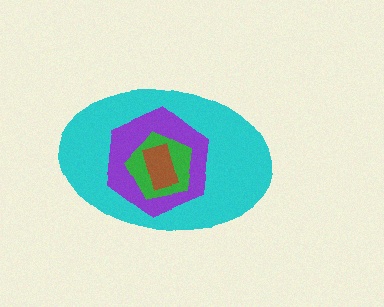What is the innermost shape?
The brown rectangle.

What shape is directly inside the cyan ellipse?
The purple hexagon.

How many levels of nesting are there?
4.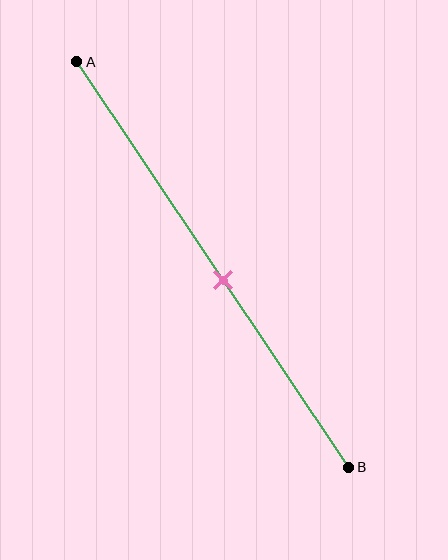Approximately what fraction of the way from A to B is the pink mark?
The pink mark is approximately 55% of the way from A to B.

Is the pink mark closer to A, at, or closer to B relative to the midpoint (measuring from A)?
The pink mark is closer to point B than the midpoint of segment AB.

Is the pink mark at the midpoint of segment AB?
No, the mark is at about 55% from A, not at the 50% midpoint.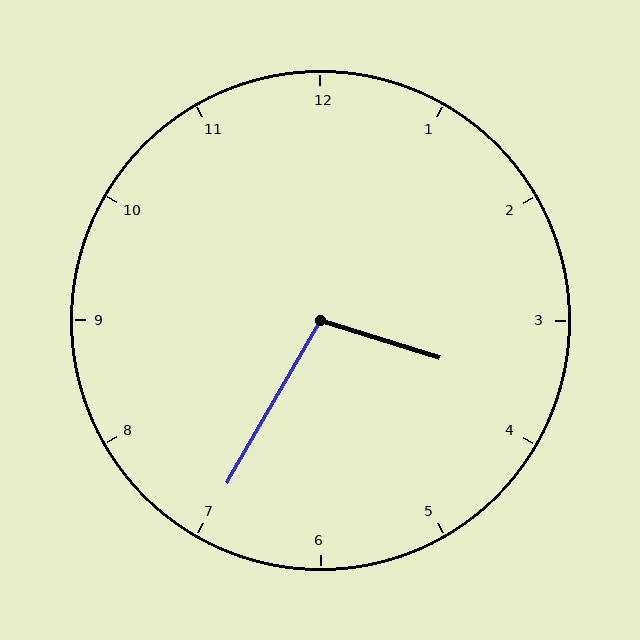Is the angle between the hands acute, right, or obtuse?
It is obtuse.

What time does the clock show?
3:35.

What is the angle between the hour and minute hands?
Approximately 102 degrees.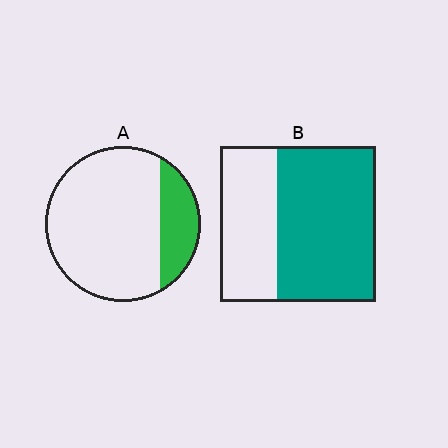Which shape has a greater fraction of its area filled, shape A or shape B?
Shape B.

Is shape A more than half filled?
No.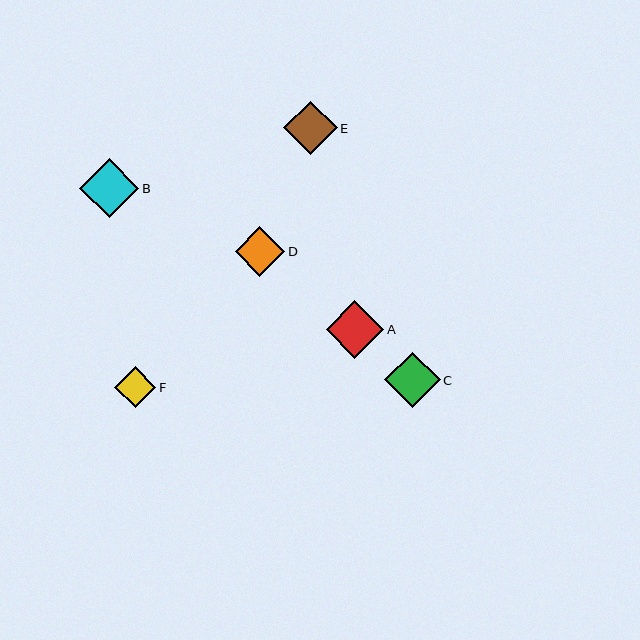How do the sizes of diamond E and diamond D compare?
Diamond E and diamond D are approximately the same size.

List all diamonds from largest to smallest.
From largest to smallest: B, A, C, E, D, F.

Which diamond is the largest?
Diamond B is the largest with a size of approximately 59 pixels.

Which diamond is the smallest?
Diamond F is the smallest with a size of approximately 42 pixels.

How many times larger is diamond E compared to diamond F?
Diamond E is approximately 1.3 times the size of diamond F.